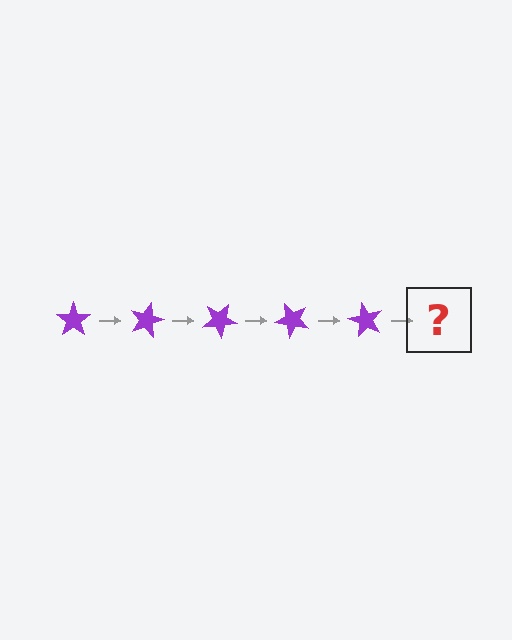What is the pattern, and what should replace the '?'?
The pattern is that the star rotates 15 degrees each step. The '?' should be a purple star rotated 75 degrees.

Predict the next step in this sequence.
The next step is a purple star rotated 75 degrees.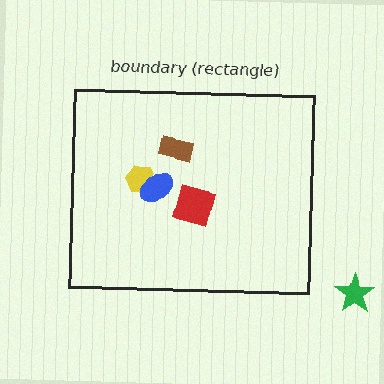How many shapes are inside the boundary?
4 inside, 1 outside.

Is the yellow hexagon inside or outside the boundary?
Inside.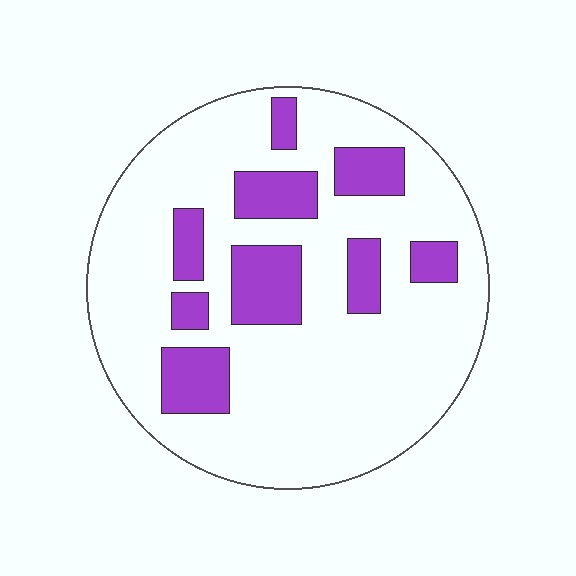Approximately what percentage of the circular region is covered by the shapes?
Approximately 20%.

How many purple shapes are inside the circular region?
9.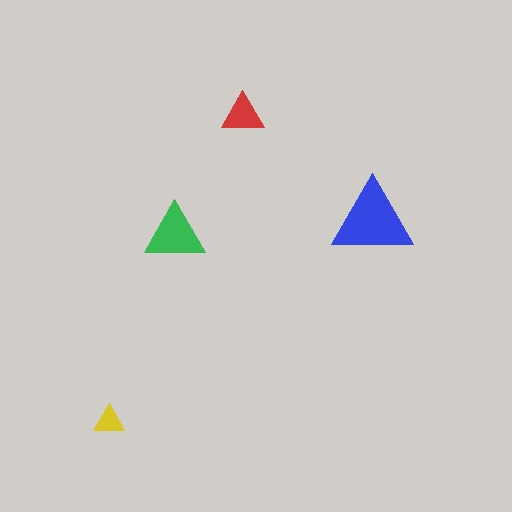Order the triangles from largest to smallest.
the blue one, the green one, the red one, the yellow one.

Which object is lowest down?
The yellow triangle is bottommost.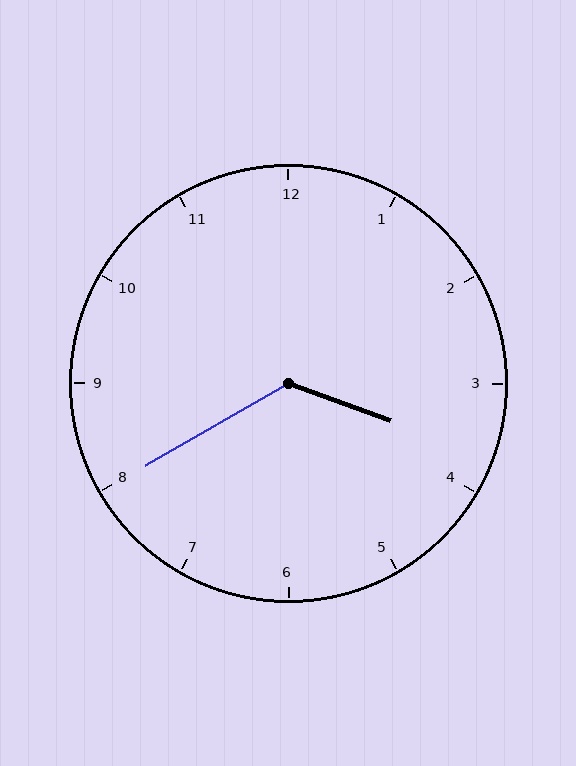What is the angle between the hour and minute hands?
Approximately 130 degrees.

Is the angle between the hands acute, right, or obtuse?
It is obtuse.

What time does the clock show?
3:40.